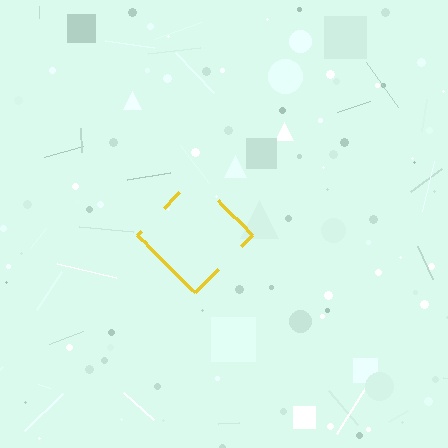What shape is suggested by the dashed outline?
The dashed outline suggests a diamond.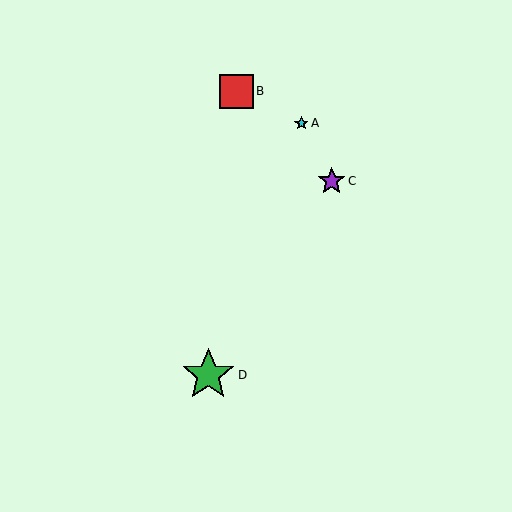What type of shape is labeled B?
Shape B is a red square.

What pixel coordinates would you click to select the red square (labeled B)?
Click at (236, 91) to select the red square B.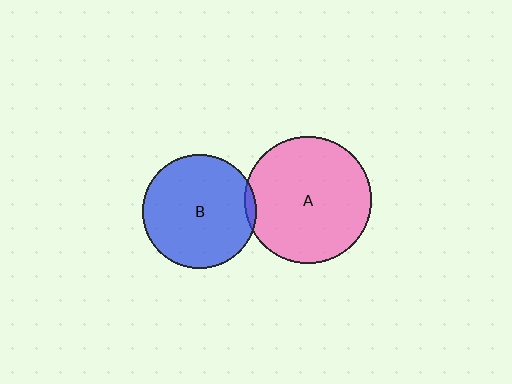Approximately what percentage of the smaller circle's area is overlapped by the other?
Approximately 5%.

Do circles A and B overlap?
Yes.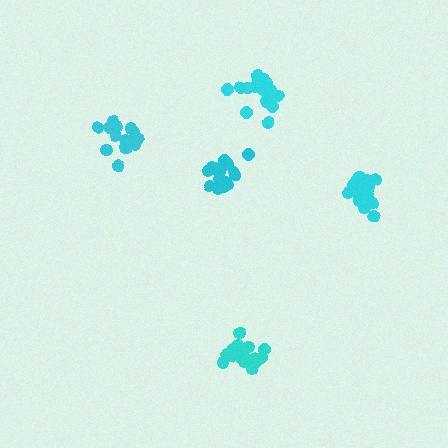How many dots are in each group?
Group 1: 17 dots, Group 2: 20 dots, Group 3: 16 dots, Group 4: 16 dots, Group 5: 20 dots (89 total).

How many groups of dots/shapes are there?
There are 5 groups.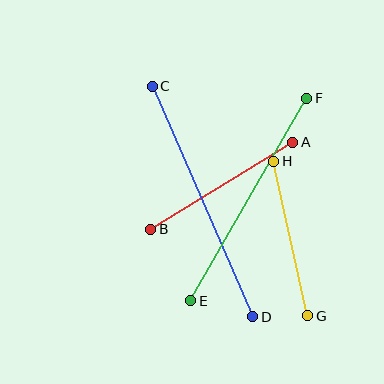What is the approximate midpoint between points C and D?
The midpoint is at approximately (202, 202) pixels.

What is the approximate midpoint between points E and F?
The midpoint is at approximately (249, 199) pixels.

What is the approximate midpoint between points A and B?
The midpoint is at approximately (222, 186) pixels.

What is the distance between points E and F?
The distance is approximately 233 pixels.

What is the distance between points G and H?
The distance is approximately 158 pixels.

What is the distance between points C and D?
The distance is approximately 252 pixels.